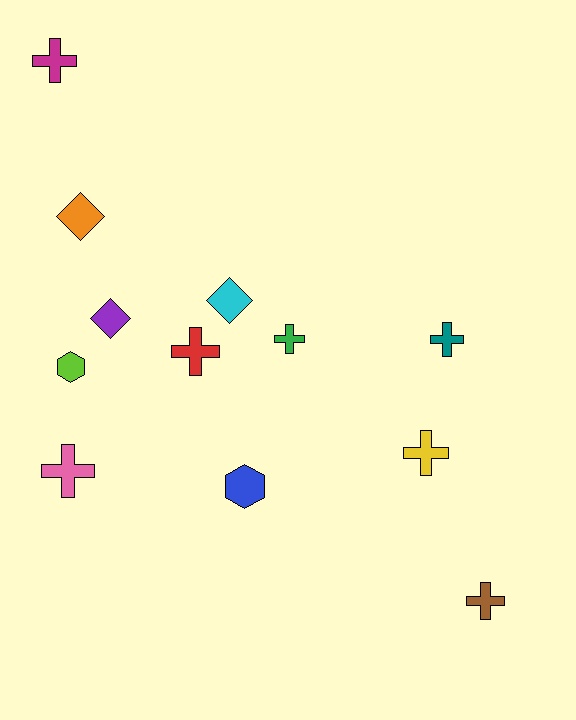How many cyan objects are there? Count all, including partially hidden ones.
There is 1 cyan object.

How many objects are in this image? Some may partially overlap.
There are 12 objects.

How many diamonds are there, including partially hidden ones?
There are 3 diamonds.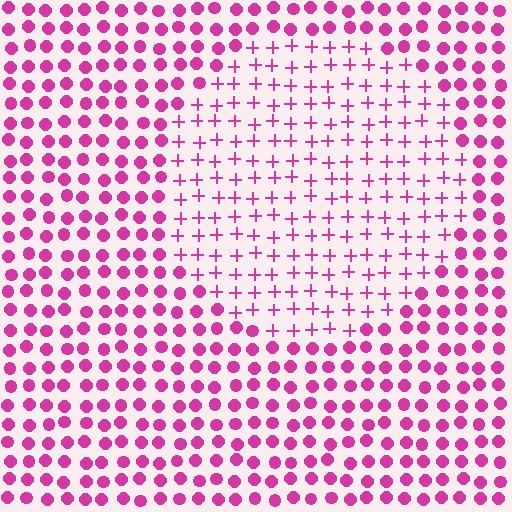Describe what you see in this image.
The image is filled with small magenta elements arranged in a uniform grid. A circle-shaped region contains plus signs, while the surrounding area contains circles. The boundary is defined purely by the change in element shape.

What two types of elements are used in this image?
The image uses plus signs inside the circle region and circles outside it.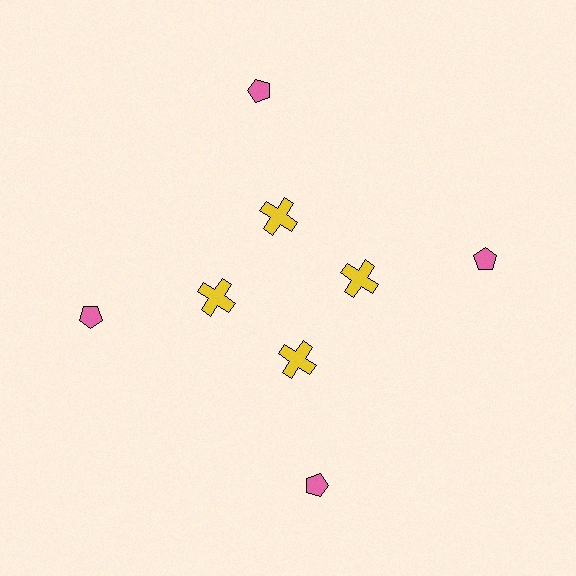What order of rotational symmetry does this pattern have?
This pattern has 4-fold rotational symmetry.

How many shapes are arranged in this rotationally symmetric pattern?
There are 8 shapes, arranged in 4 groups of 2.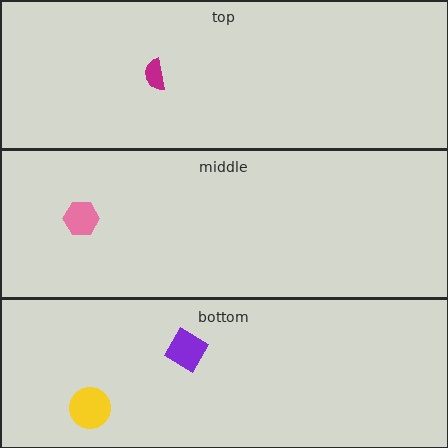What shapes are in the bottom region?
The yellow circle, the purple diamond.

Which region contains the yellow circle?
The bottom region.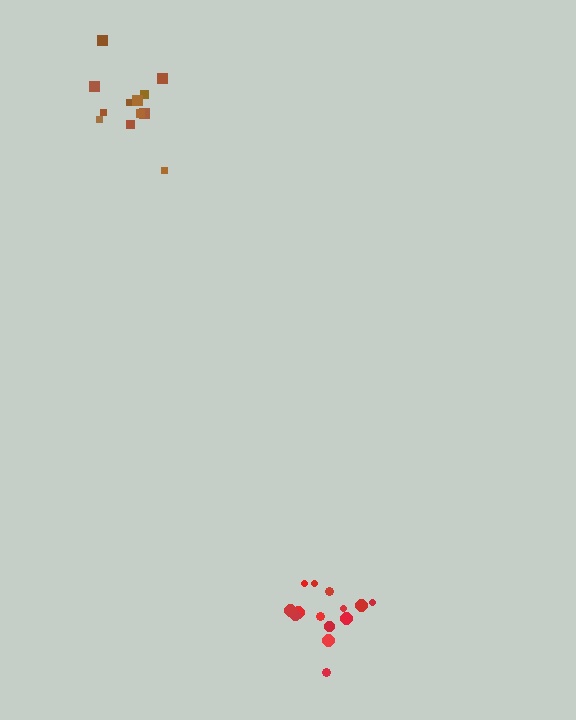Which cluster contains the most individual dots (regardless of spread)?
Red (14).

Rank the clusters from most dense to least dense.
red, brown.